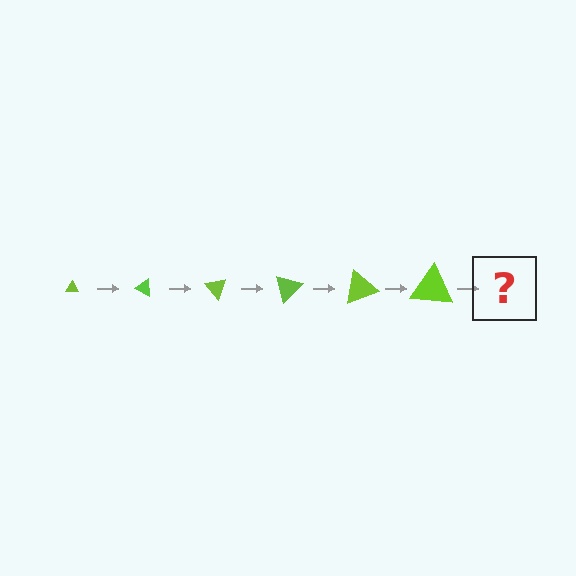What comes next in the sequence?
The next element should be a triangle, larger than the previous one and rotated 150 degrees from the start.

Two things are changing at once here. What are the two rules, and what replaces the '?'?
The two rules are that the triangle grows larger each step and it rotates 25 degrees each step. The '?' should be a triangle, larger than the previous one and rotated 150 degrees from the start.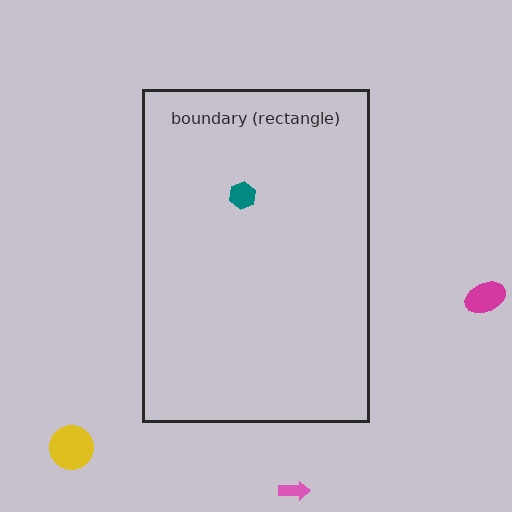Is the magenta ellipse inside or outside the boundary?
Outside.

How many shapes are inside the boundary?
1 inside, 3 outside.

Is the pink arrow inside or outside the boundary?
Outside.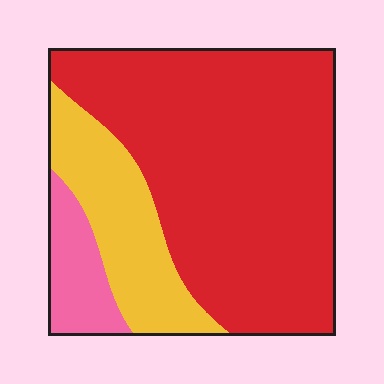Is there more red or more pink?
Red.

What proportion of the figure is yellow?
Yellow covers roughly 20% of the figure.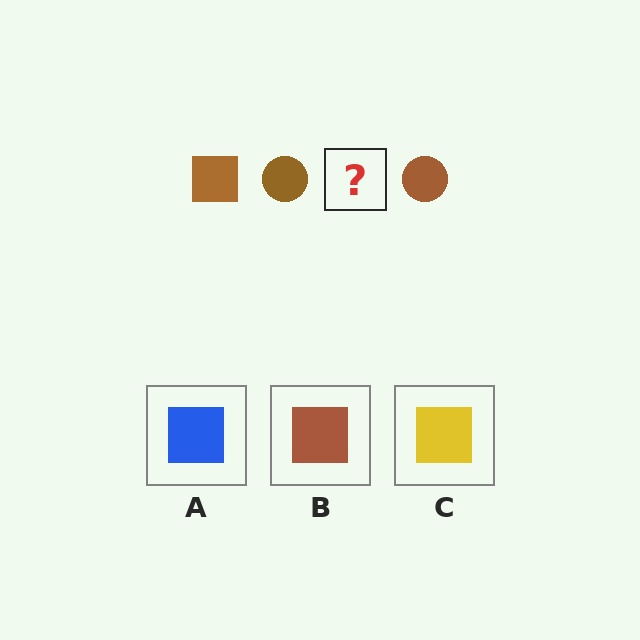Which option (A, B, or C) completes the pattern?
B.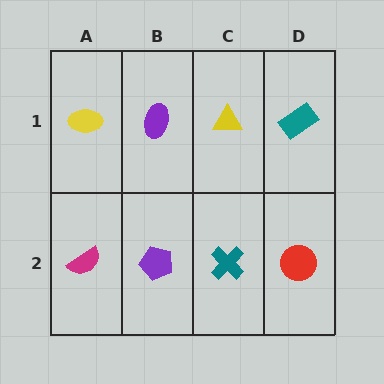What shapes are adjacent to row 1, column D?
A red circle (row 2, column D), a yellow triangle (row 1, column C).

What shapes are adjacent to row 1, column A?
A magenta semicircle (row 2, column A), a purple ellipse (row 1, column B).